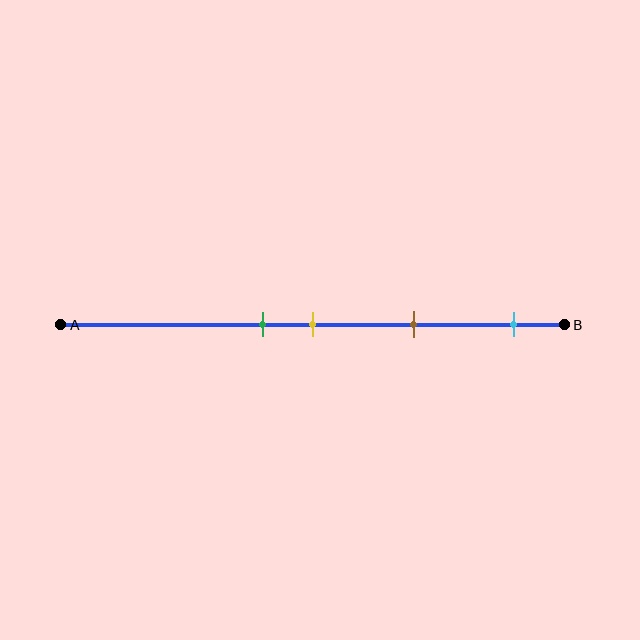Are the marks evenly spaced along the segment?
No, the marks are not evenly spaced.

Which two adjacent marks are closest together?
The green and yellow marks are the closest adjacent pair.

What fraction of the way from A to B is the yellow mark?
The yellow mark is approximately 50% (0.5) of the way from A to B.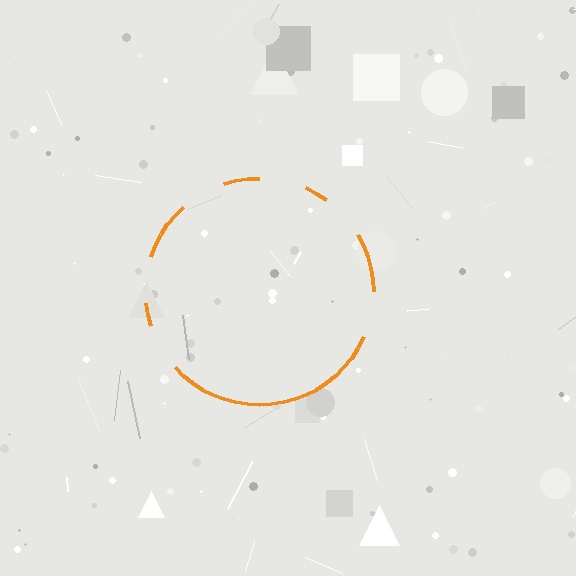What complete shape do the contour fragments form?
The contour fragments form a circle.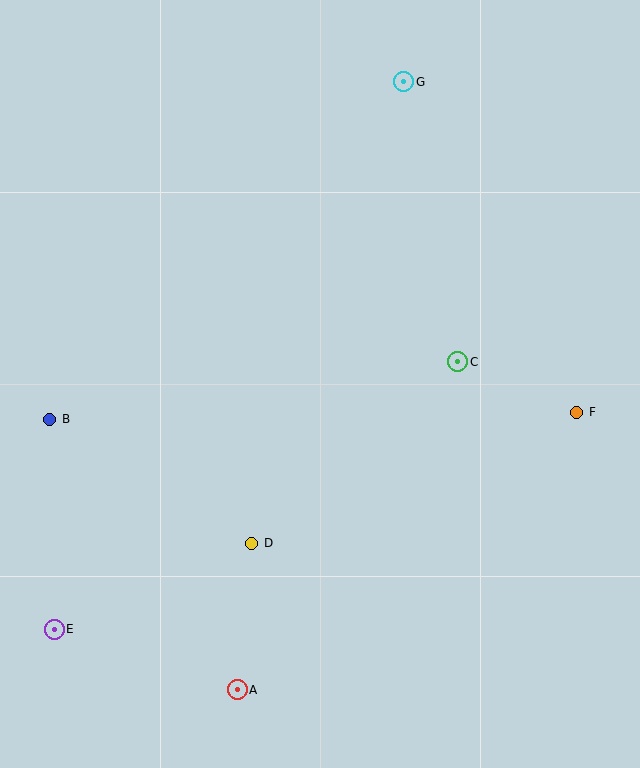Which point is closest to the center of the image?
Point C at (458, 362) is closest to the center.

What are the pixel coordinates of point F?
Point F is at (577, 412).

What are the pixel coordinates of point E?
Point E is at (54, 629).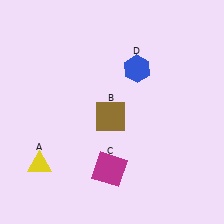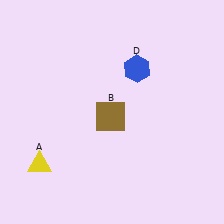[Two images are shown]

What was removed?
The magenta square (C) was removed in Image 2.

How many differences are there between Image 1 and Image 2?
There is 1 difference between the two images.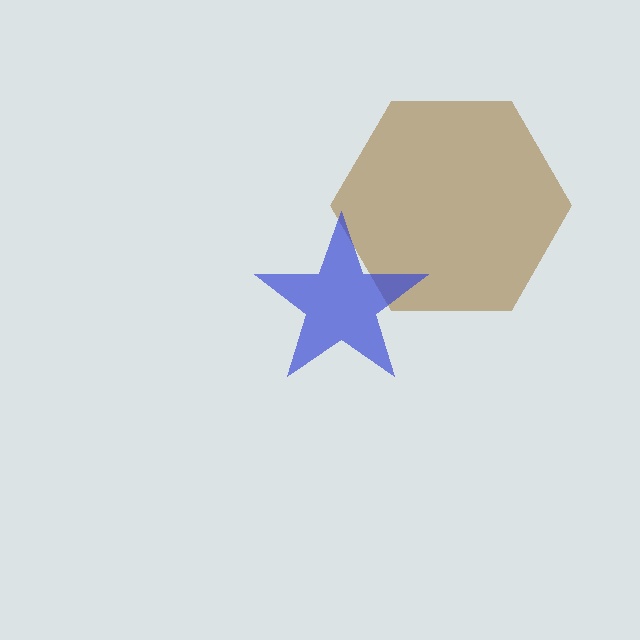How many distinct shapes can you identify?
There are 2 distinct shapes: a brown hexagon, a blue star.